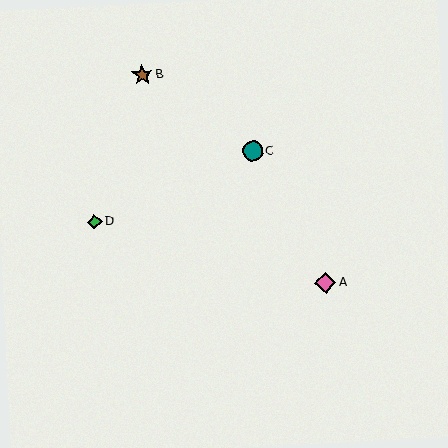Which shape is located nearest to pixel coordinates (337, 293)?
The pink diamond (labeled A) at (325, 283) is nearest to that location.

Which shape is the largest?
The pink diamond (labeled A) is the largest.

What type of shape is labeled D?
Shape D is a green diamond.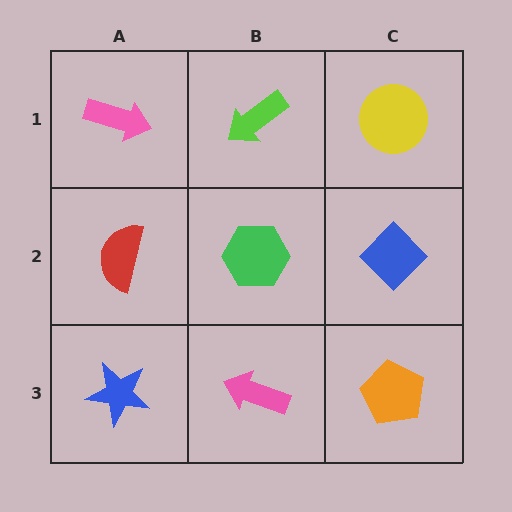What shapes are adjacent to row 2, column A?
A pink arrow (row 1, column A), a blue star (row 3, column A), a green hexagon (row 2, column B).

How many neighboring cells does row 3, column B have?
3.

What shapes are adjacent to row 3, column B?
A green hexagon (row 2, column B), a blue star (row 3, column A), an orange pentagon (row 3, column C).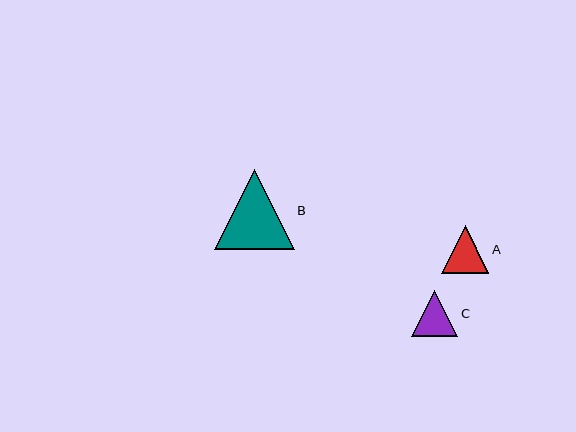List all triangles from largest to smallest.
From largest to smallest: B, A, C.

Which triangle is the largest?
Triangle B is the largest with a size of approximately 80 pixels.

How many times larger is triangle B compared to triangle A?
Triangle B is approximately 1.7 times the size of triangle A.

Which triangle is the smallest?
Triangle C is the smallest with a size of approximately 47 pixels.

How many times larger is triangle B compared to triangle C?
Triangle B is approximately 1.7 times the size of triangle C.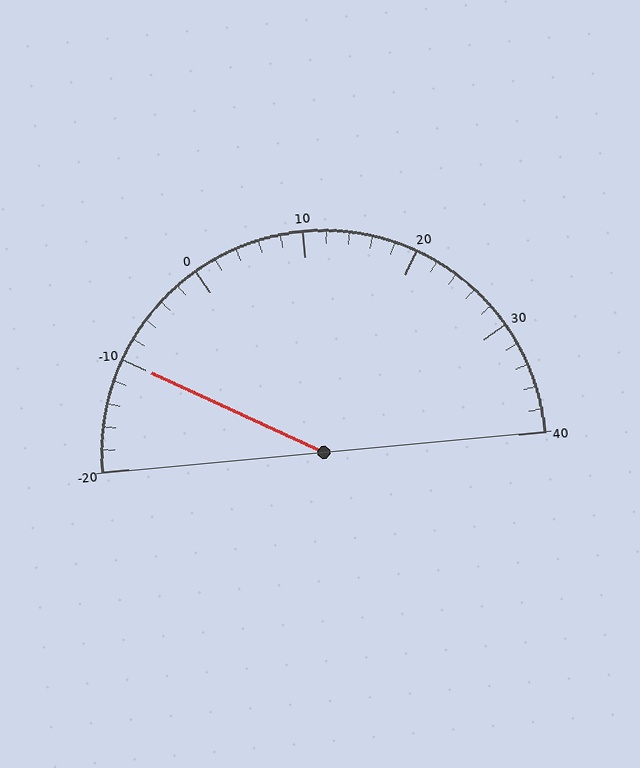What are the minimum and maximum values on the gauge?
The gauge ranges from -20 to 40.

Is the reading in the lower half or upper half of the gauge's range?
The reading is in the lower half of the range (-20 to 40).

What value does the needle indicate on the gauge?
The needle indicates approximately -10.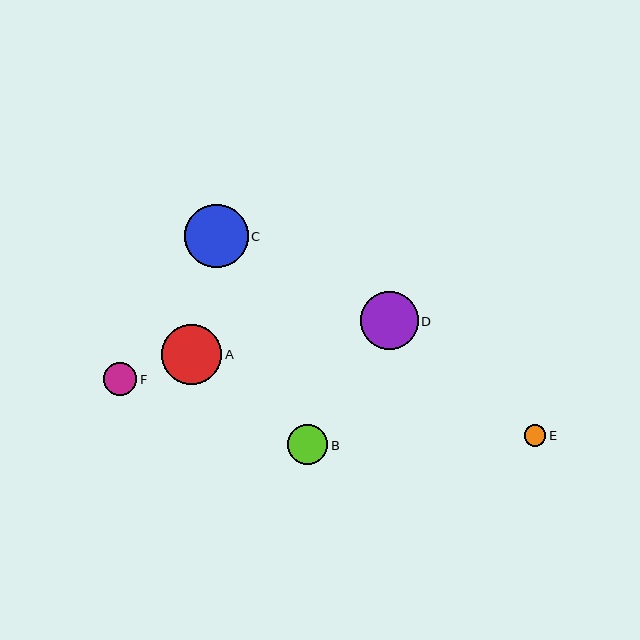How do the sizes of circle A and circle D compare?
Circle A and circle D are approximately the same size.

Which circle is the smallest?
Circle E is the smallest with a size of approximately 22 pixels.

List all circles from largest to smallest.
From largest to smallest: C, A, D, B, F, E.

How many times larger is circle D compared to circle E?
Circle D is approximately 2.7 times the size of circle E.